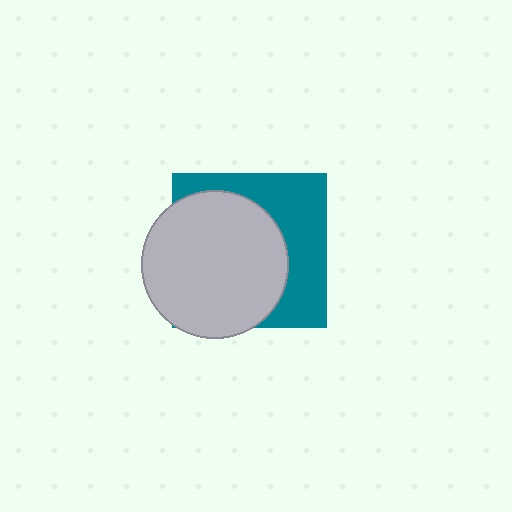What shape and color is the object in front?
The object in front is a light gray circle.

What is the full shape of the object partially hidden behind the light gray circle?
The partially hidden object is a teal square.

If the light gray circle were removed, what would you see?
You would see the complete teal square.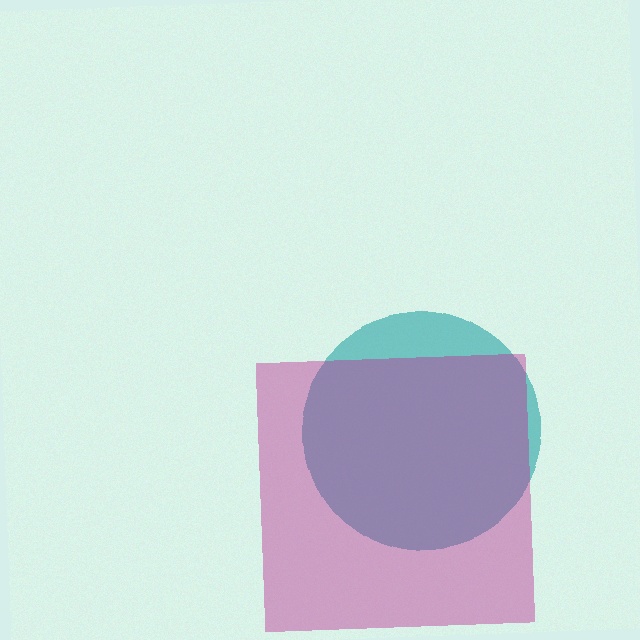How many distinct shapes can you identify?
There are 2 distinct shapes: a teal circle, a magenta square.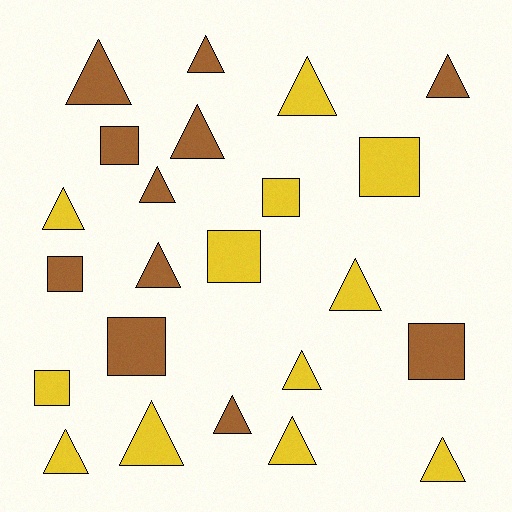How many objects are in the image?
There are 23 objects.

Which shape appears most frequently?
Triangle, with 15 objects.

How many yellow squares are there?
There are 4 yellow squares.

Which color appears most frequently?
Yellow, with 12 objects.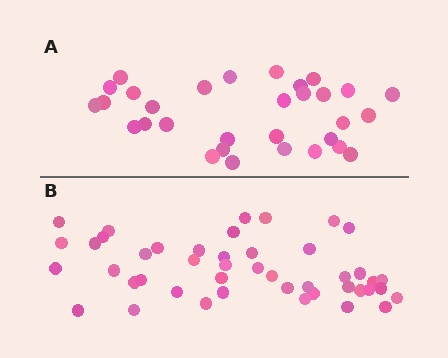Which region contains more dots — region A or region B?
Region B (the bottom region) has more dots.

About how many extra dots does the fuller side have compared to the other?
Region B has approximately 15 more dots than region A.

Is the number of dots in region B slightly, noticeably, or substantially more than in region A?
Region B has substantially more. The ratio is roughly 1.5 to 1.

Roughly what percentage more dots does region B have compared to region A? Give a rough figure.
About 45% more.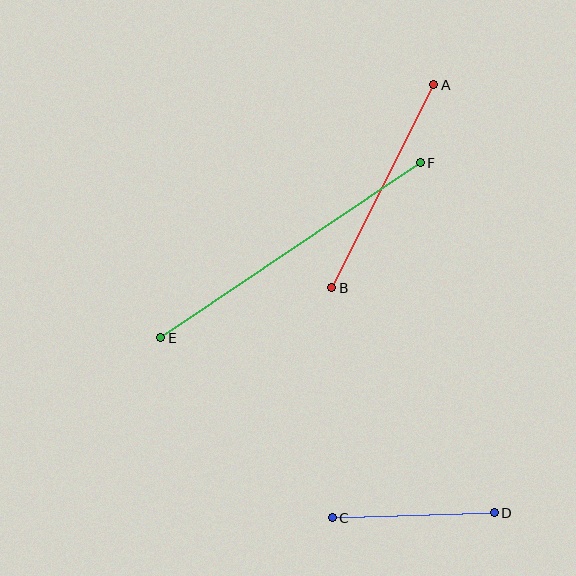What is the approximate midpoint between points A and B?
The midpoint is at approximately (383, 186) pixels.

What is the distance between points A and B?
The distance is approximately 227 pixels.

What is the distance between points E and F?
The distance is approximately 313 pixels.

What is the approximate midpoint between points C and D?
The midpoint is at approximately (413, 515) pixels.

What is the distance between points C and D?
The distance is approximately 162 pixels.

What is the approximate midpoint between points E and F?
The midpoint is at approximately (290, 250) pixels.